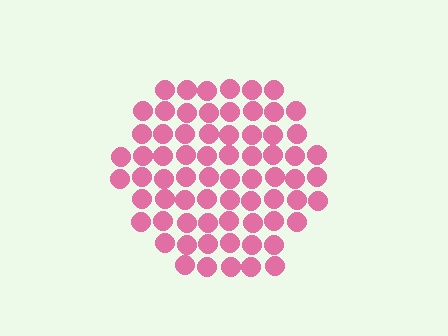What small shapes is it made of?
It is made of small circles.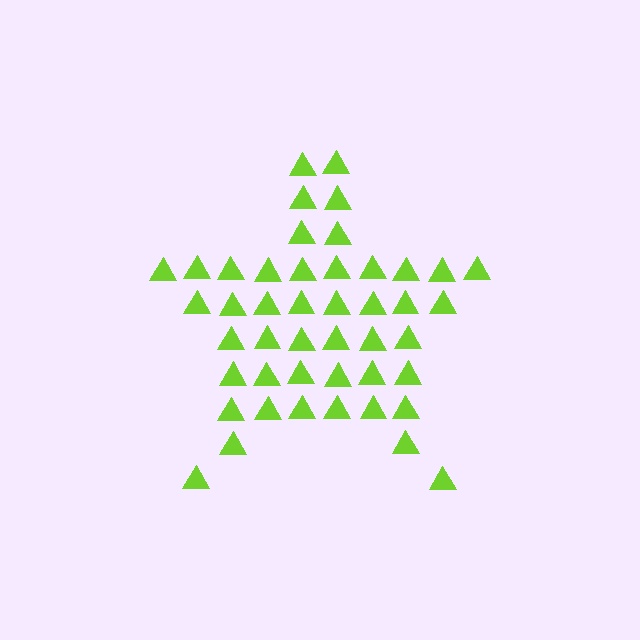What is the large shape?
The large shape is a star.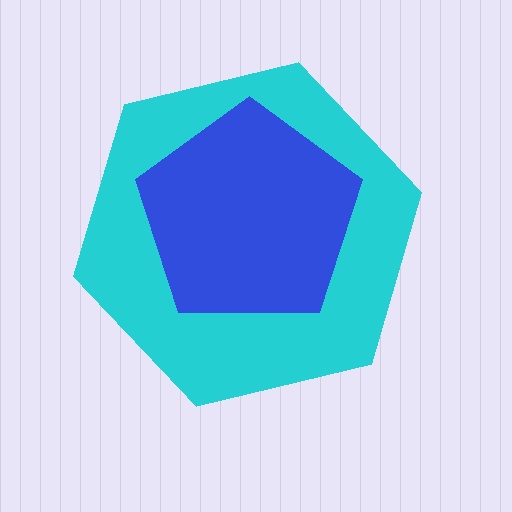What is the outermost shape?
The cyan hexagon.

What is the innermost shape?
The blue pentagon.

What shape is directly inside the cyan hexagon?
The blue pentagon.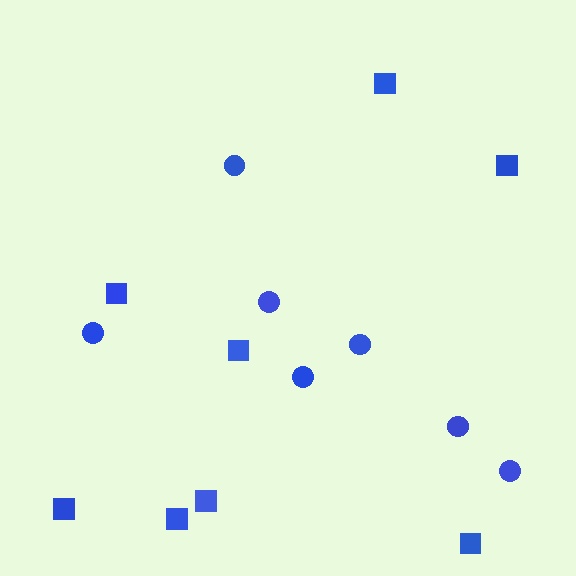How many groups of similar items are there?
There are 2 groups: one group of squares (8) and one group of circles (7).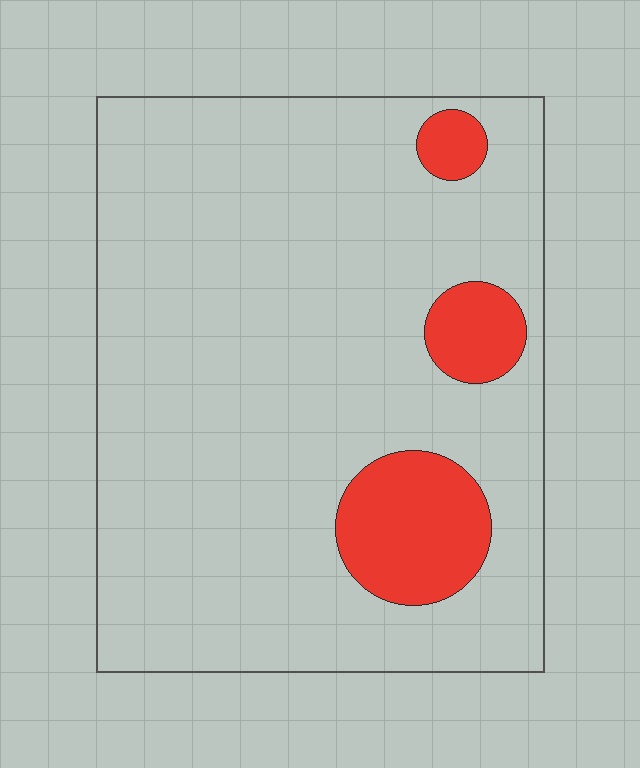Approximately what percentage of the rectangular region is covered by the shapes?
Approximately 10%.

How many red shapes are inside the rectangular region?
3.